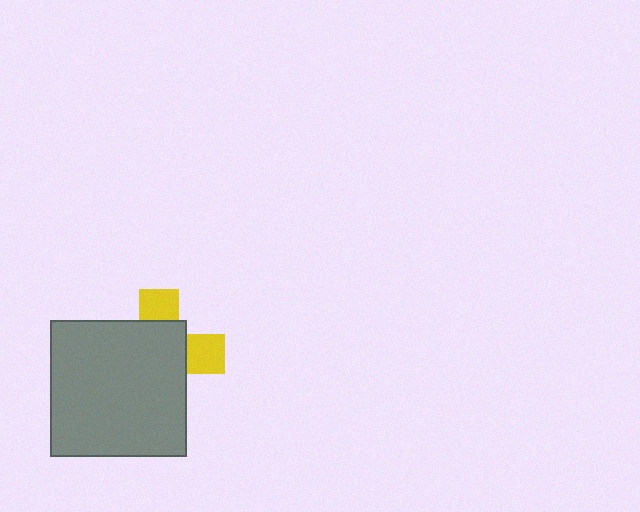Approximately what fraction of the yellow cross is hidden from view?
Roughly 69% of the yellow cross is hidden behind the gray square.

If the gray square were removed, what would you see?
You would see the complete yellow cross.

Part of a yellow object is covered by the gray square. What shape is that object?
It is a cross.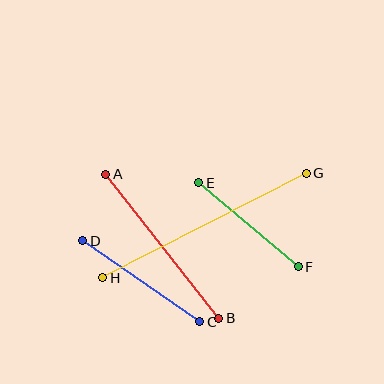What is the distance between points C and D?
The distance is approximately 142 pixels.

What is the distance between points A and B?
The distance is approximately 183 pixels.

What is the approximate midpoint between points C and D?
The midpoint is at approximately (141, 281) pixels.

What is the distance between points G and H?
The distance is approximately 229 pixels.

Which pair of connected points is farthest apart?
Points G and H are farthest apart.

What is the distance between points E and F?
The distance is approximately 130 pixels.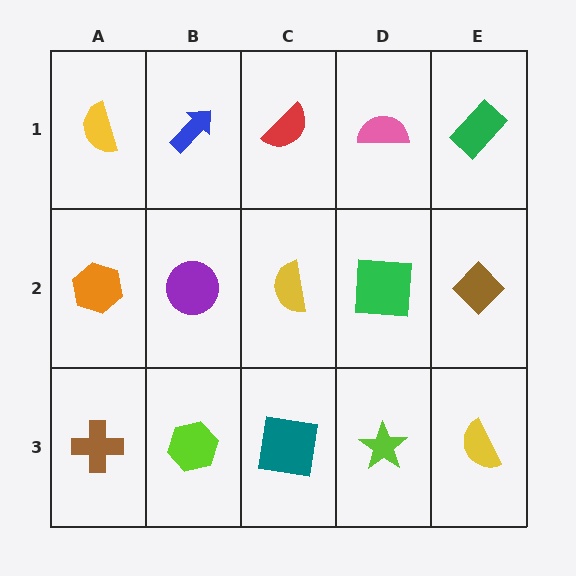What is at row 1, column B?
A blue arrow.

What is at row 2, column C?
A yellow semicircle.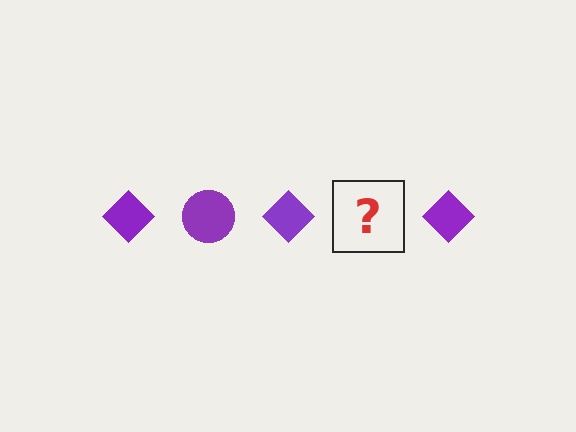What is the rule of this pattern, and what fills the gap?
The rule is that the pattern cycles through diamond, circle shapes in purple. The gap should be filled with a purple circle.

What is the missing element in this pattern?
The missing element is a purple circle.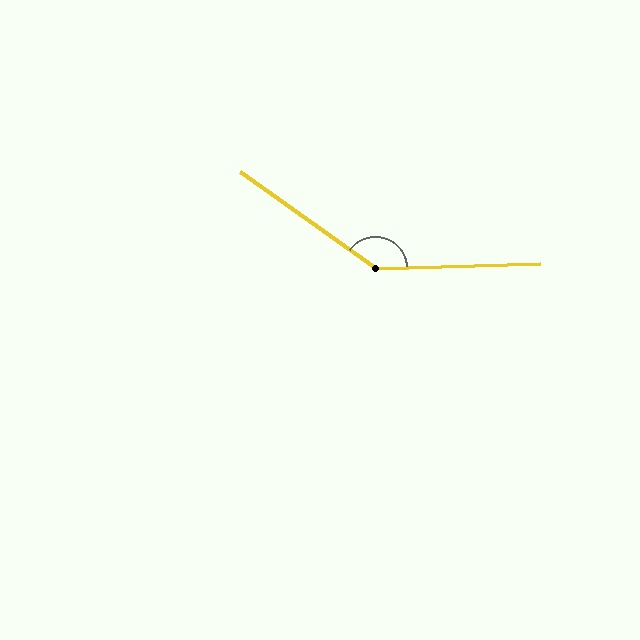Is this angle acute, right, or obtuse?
It is obtuse.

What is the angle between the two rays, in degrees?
Approximately 143 degrees.